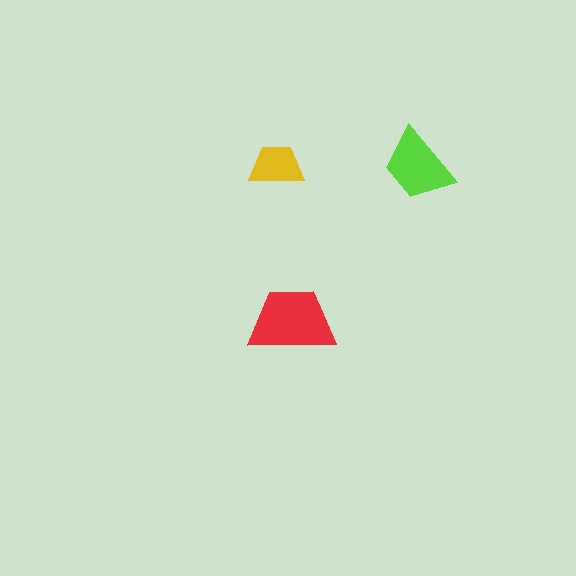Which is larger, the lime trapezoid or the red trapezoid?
The red one.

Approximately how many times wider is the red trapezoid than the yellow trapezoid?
About 1.5 times wider.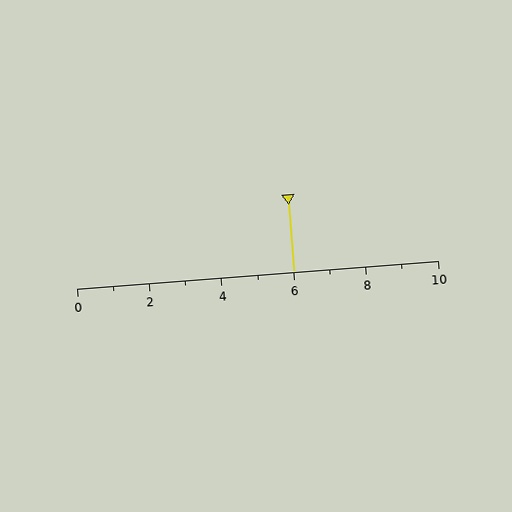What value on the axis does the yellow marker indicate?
The marker indicates approximately 6.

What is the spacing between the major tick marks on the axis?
The major ticks are spaced 2 apart.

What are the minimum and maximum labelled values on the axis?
The axis runs from 0 to 10.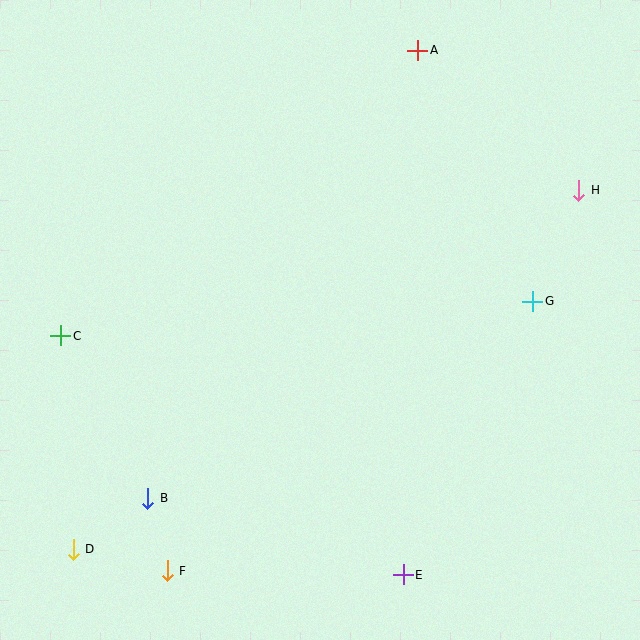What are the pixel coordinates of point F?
Point F is at (167, 571).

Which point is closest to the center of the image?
Point G at (533, 301) is closest to the center.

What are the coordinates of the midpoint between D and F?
The midpoint between D and F is at (120, 560).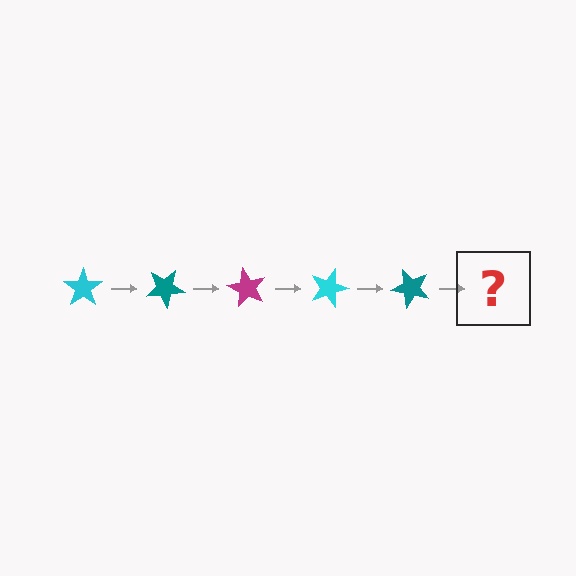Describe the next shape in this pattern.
It should be a magenta star, rotated 150 degrees from the start.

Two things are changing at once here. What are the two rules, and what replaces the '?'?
The two rules are that it rotates 30 degrees each step and the color cycles through cyan, teal, and magenta. The '?' should be a magenta star, rotated 150 degrees from the start.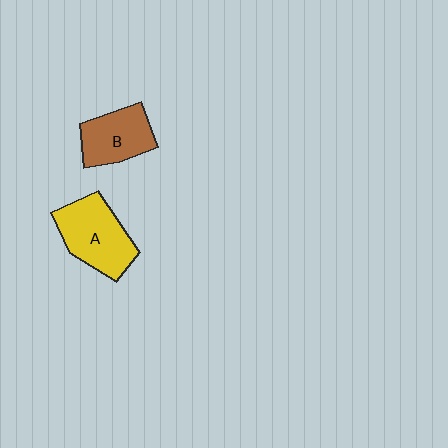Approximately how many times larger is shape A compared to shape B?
Approximately 1.3 times.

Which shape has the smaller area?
Shape B (brown).